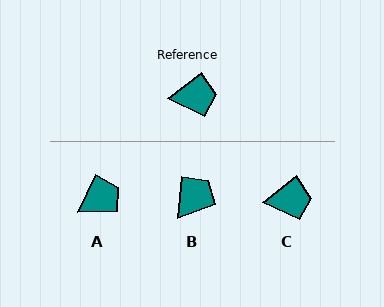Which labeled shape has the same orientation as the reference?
C.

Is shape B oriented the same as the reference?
No, it is off by about 47 degrees.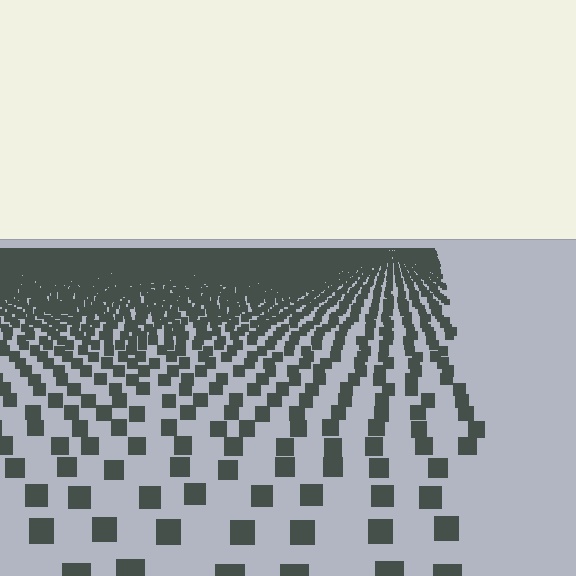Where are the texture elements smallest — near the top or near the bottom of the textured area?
Near the top.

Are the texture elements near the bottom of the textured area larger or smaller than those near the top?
Larger. Near the bottom, elements are closer to the viewer and appear at a bigger on-screen size.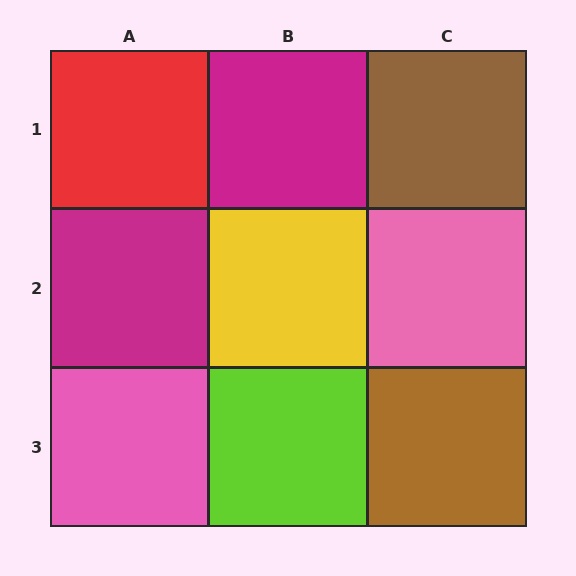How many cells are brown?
2 cells are brown.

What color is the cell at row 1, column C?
Brown.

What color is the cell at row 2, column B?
Yellow.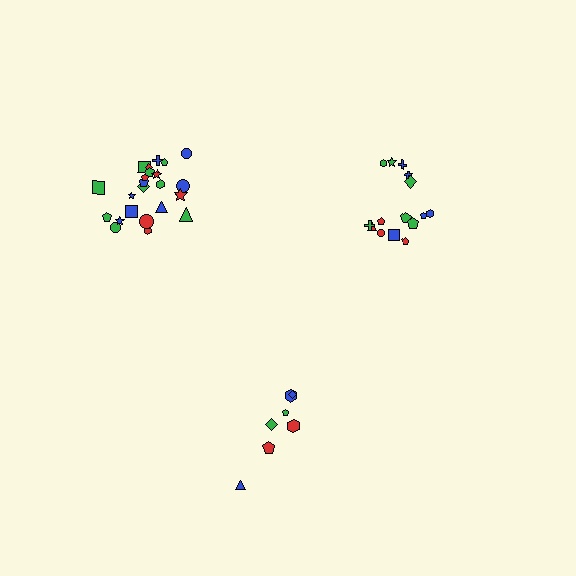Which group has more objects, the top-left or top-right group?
The top-left group.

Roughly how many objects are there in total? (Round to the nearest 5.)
Roughly 45 objects in total.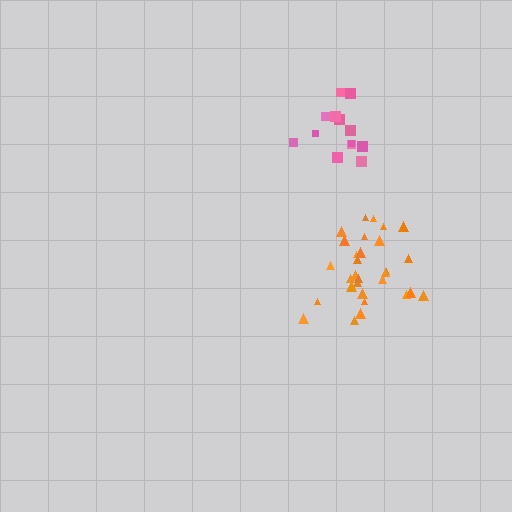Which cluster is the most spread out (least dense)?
Pink.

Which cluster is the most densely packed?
Orange.